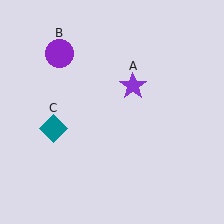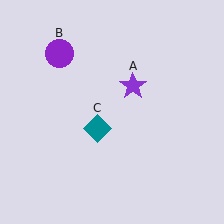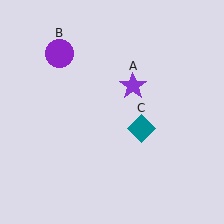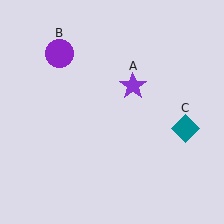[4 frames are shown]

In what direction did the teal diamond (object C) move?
The teal diamond (object C) moved right.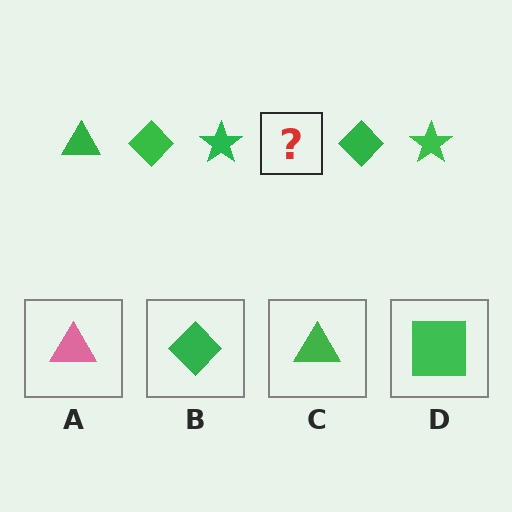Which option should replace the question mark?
Option C.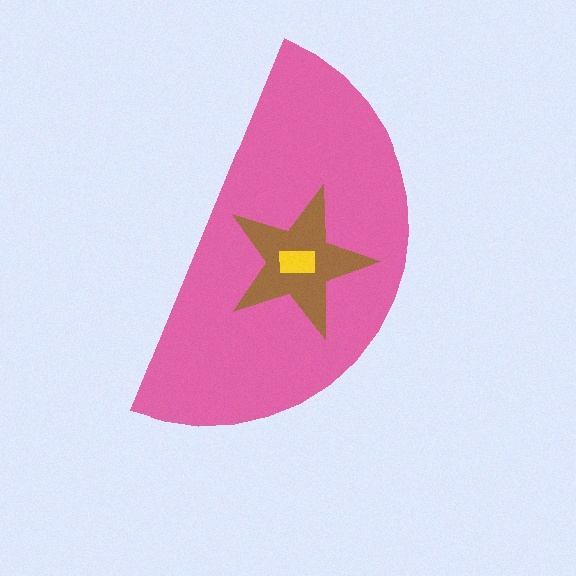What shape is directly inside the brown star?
The yellow rectangle.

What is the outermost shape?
The pink semicircle.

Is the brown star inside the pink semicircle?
Yes.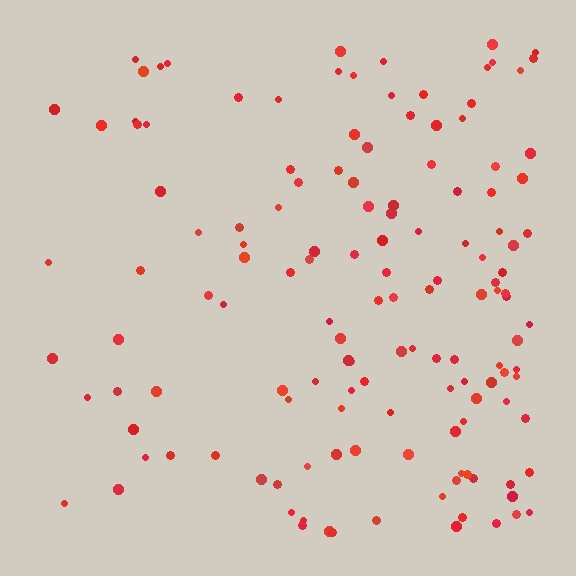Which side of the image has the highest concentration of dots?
The right.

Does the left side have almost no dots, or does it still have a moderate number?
Still a moderate number, just noticeably fewer than the right.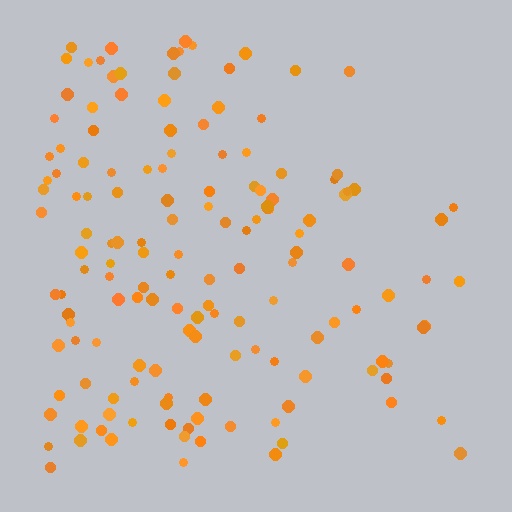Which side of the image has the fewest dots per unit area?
The right.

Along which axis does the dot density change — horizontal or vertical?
Horizontal.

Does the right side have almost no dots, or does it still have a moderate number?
Still a moderate number, just noticeably fewer than the left.